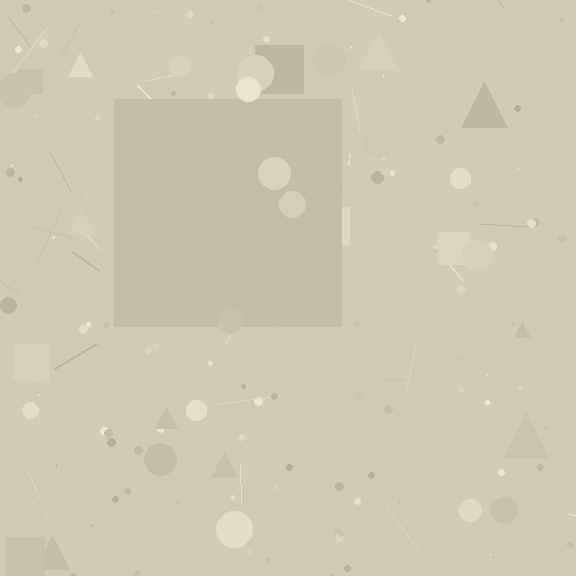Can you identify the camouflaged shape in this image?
The camouflaged shape is a square.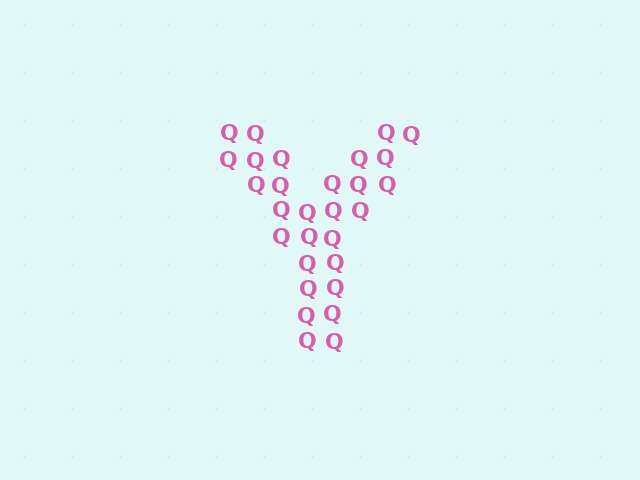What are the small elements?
The small elements are letter Q's.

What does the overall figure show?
The overall figure shows the letter Y.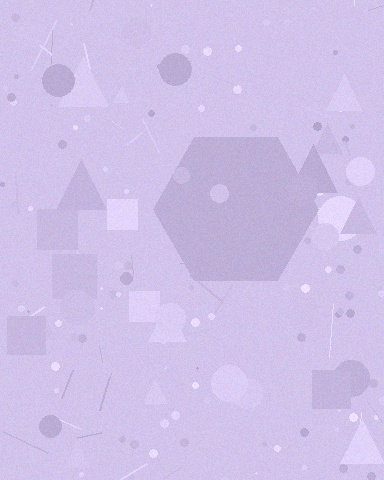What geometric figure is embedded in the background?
A hexagon is embedded in the background.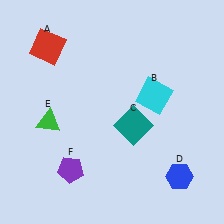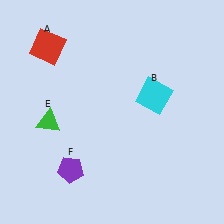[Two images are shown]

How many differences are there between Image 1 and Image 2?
There are 2 differences between the two images.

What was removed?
The teal square (C), the blue hexagon (D) were removed in Image 2.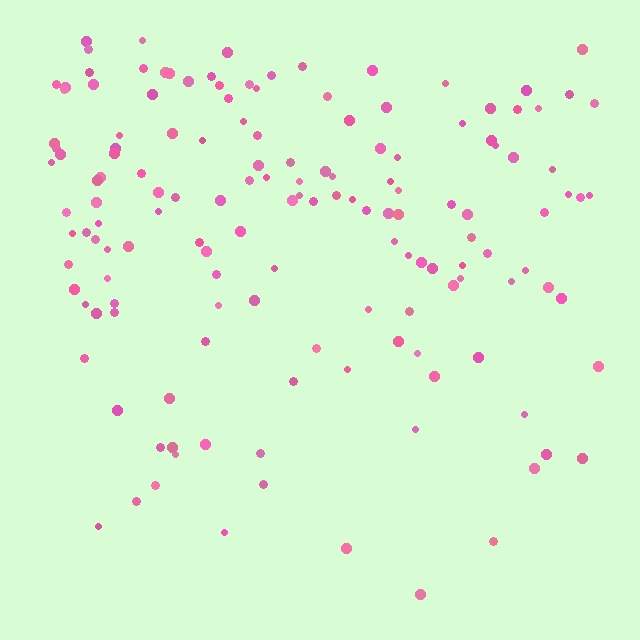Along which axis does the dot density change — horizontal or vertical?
Vertical.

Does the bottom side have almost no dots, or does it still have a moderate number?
Still a moderate number, just noticeably fewer than the top.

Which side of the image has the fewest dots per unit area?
The bottom.